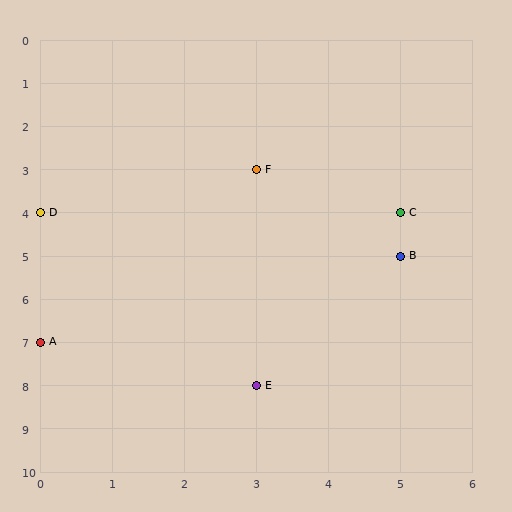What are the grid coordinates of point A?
Point A is at grid coordinates (0, 7).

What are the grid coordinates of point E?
Point E is at grid coordinates (3, 8).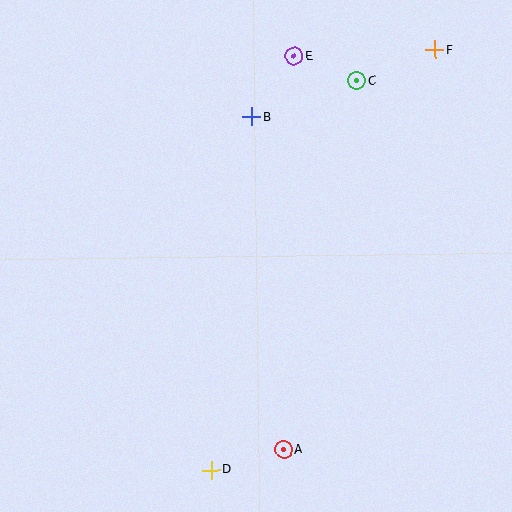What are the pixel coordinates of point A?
Point A is at (283, 449).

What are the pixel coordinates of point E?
Point E is at (294, 56).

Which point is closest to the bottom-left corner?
Point D is closest to the bottom-left corner.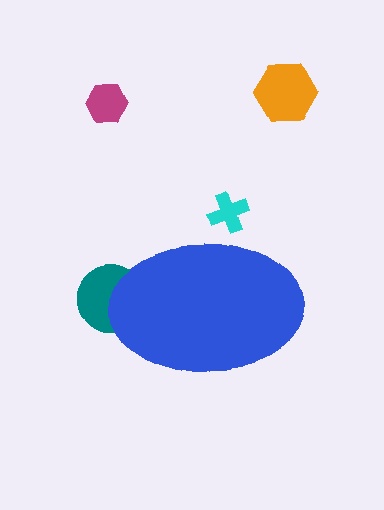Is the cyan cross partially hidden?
Yes, the cyan cross is partially hidden behind the blue ellipse.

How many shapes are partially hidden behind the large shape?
3 shapes are partially hidden.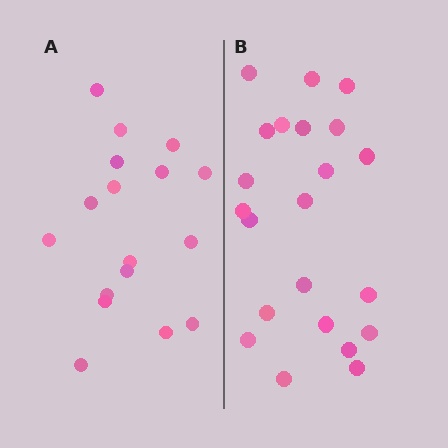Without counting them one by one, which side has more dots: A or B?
Region B (the right region) has more dots.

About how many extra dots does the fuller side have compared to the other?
Region B has about 5 more dots than region A.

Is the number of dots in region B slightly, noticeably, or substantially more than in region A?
Region B has noticeably more, but not dramatically so. The ratio is roughly 1.3 to 1.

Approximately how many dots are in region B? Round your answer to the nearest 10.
About 20 dots. (The exact count is 22, which rounds to 20.)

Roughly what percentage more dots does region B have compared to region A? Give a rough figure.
About 30% more.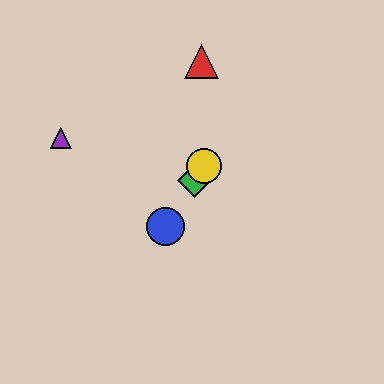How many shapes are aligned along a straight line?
3 shapes (the blue circle, the green diamond, the yellow circle) are aligned along a straight line.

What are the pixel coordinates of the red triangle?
The red triangle is at (201, 61).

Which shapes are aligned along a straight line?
The blue circle, the green diamond, the yellow circle are aligned along a straight line.